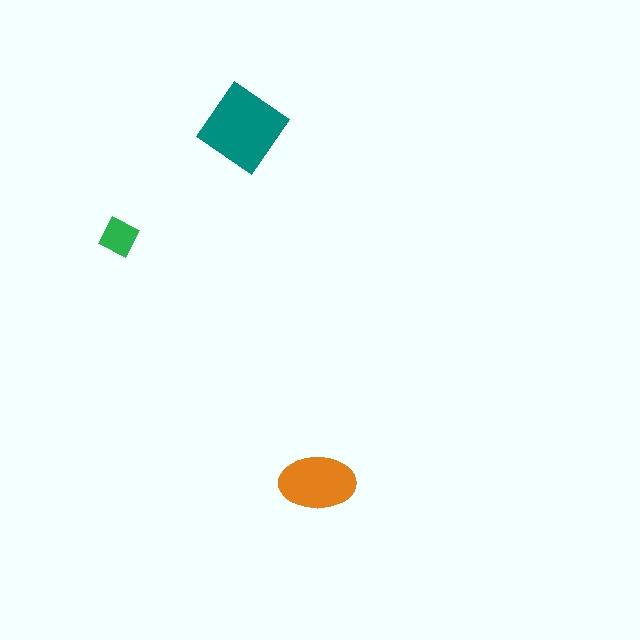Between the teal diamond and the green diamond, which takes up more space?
The teal diamond.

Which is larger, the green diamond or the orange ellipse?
The orange ellipse.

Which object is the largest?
The teal diamond.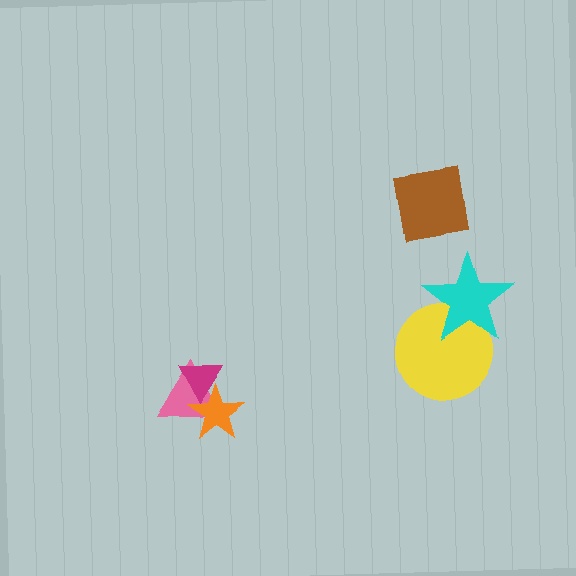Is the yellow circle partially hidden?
Yes, it is partially covered by another shape.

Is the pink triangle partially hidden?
Yes, it is partially covered by another shape.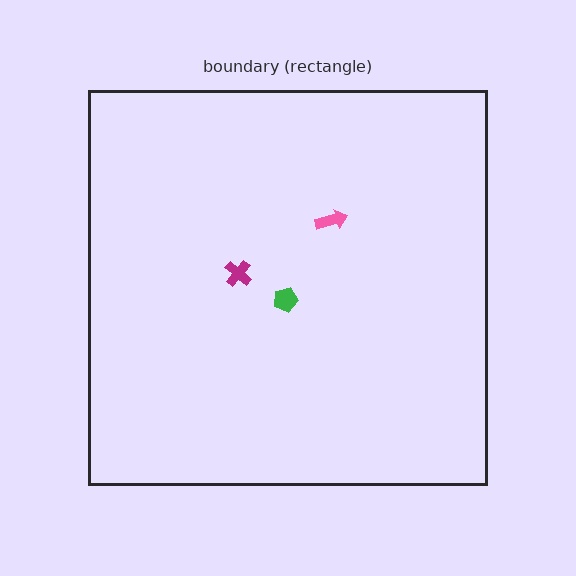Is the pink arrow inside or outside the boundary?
Inside.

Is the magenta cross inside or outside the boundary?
Inside.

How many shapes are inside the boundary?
3 inside, 0 outside.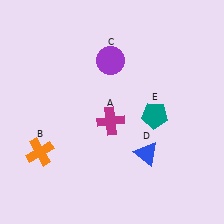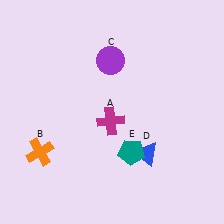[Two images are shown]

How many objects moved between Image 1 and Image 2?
1 object moved between the two images.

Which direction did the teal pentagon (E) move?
The teal pentagon (E) moved down.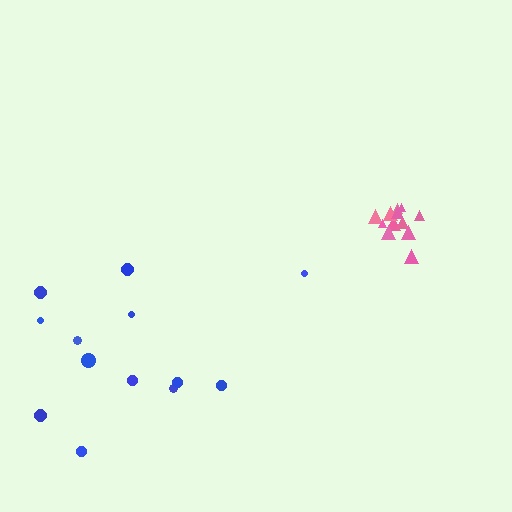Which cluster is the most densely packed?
Pink.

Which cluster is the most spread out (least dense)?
Blue.